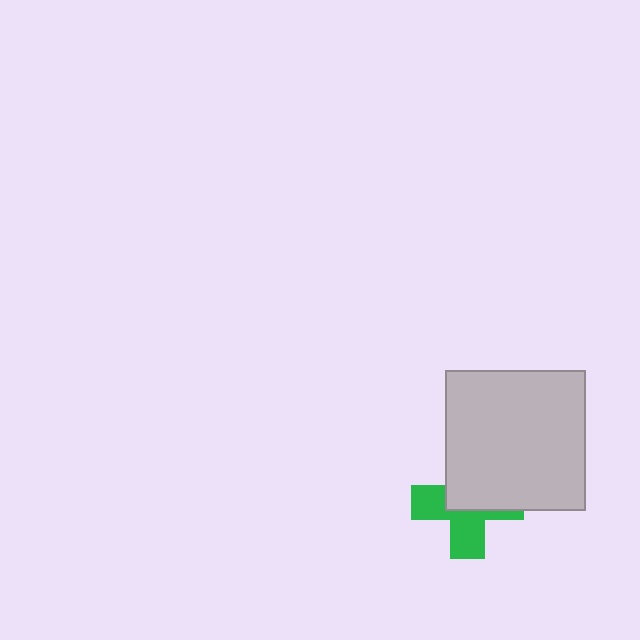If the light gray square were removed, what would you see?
You would see the complete green cross.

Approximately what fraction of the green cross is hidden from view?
Roughly 52% of the green cross is hidden behind the light gray square.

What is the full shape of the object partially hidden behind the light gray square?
The partially hidden object is a green cross.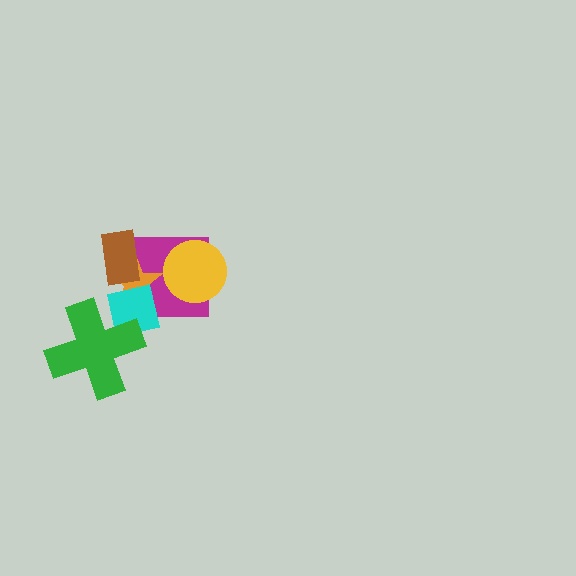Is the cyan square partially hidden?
Yes, it is partially covered by another shape.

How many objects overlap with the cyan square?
3 objects overlap with the cyan square.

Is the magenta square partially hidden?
Yes, it is partially covered by another shape.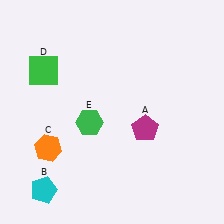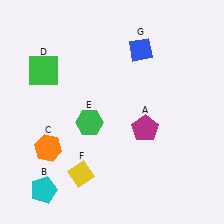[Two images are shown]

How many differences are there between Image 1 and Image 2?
There are 2 differences between the two images.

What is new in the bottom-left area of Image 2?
A yellow diamond (F) was added in the bottom-left area of Image 2.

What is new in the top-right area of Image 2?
A blue diamond (G) was added in the top-right area of Image 2.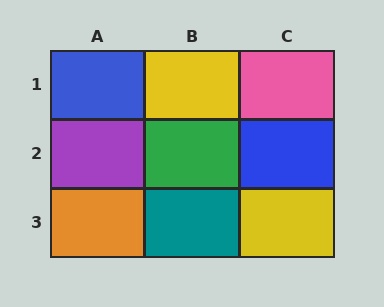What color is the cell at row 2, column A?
Purple.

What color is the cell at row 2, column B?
Green.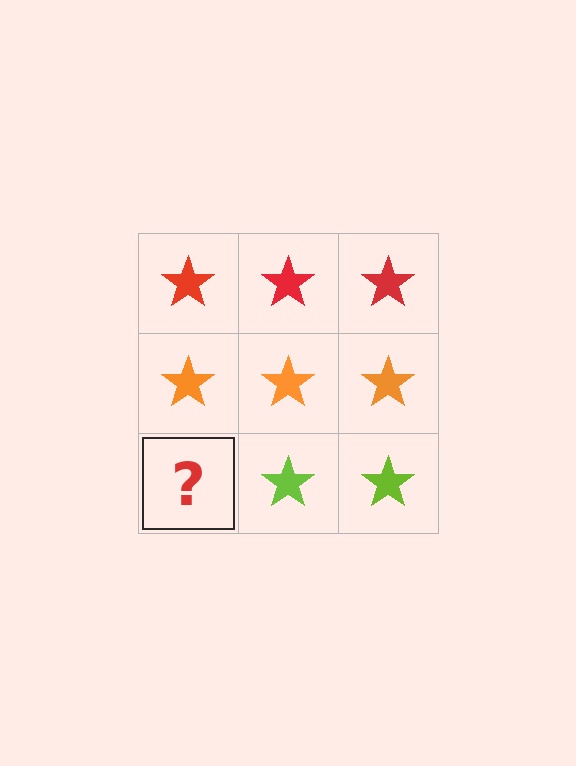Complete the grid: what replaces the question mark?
The question mark should be replaced with a lime star.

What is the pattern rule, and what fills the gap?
The rule is that each row has a consistent color. The gap should be filled with a lime star.